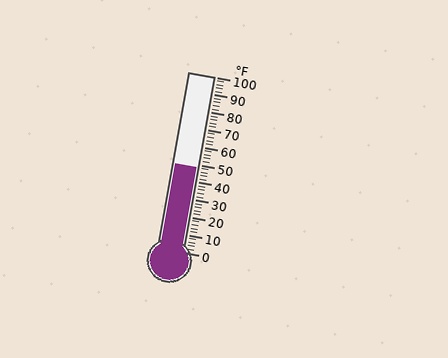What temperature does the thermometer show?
The thermometer shows approximately 48°F.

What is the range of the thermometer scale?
The thermometer scale ranges from 0°F to 100°F.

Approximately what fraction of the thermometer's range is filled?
The thermometer is filled to approximately 50% of its range.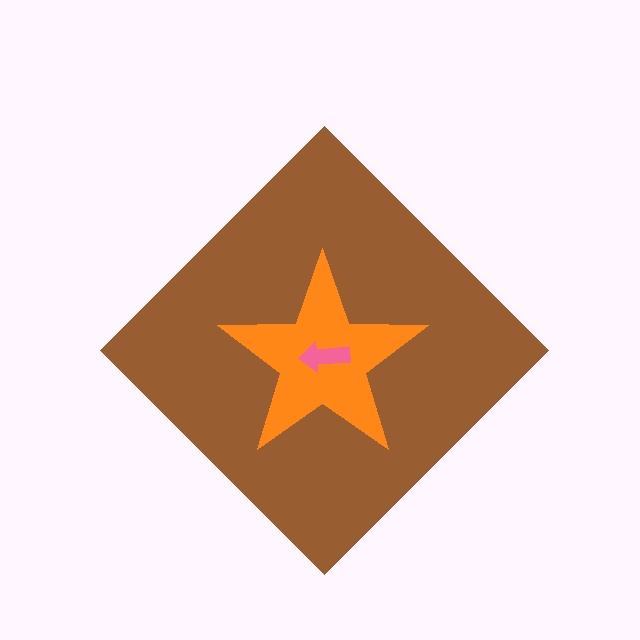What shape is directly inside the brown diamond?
The orange star.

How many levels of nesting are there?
3.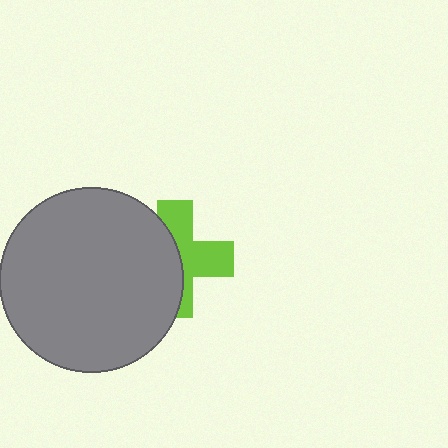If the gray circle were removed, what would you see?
You would see the complete lime cross.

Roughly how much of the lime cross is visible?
About half of it is visible (roughly 50%).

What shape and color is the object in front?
The object in front is a gray circle.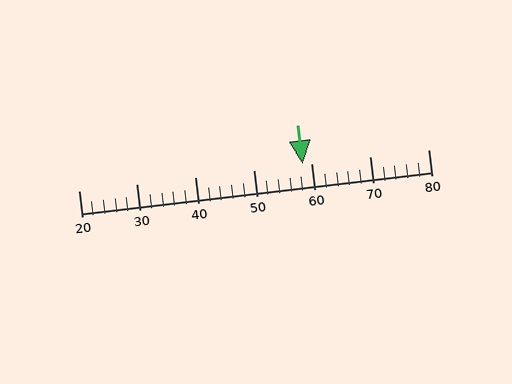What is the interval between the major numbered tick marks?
The major tick marks are spaced 10 units apart.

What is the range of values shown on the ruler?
The ruler shows values from 20 to 80.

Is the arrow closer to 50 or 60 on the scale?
The arrow is closer to 60.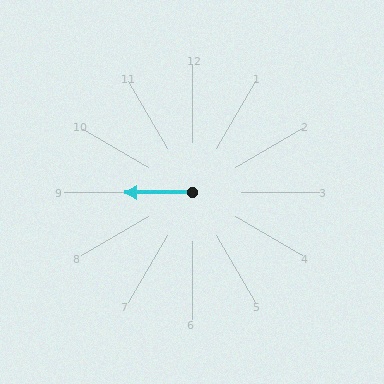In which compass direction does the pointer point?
West.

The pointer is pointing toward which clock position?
Roughly 9 o'clock.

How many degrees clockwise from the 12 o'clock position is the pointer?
Approximately 269 degrees.